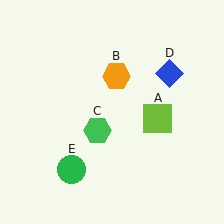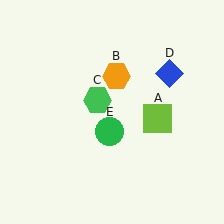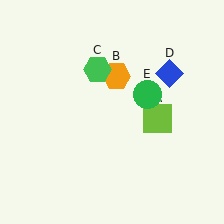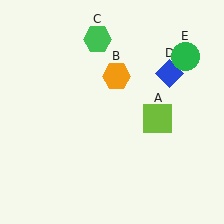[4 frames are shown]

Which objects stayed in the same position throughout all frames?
Lime square (object A) and orange hexagon (object B) and blue diamond (object D) remained stationary.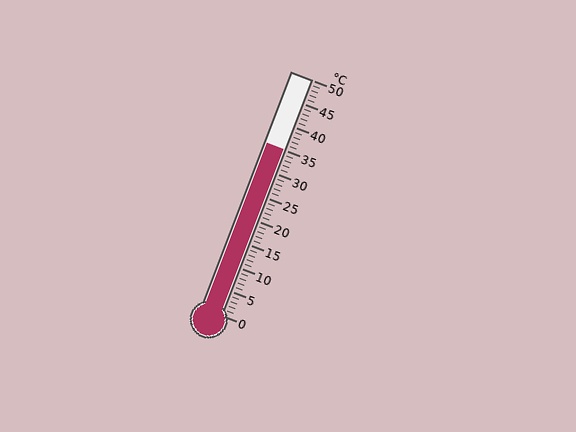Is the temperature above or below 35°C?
The temperature is at 35°C.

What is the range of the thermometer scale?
The thermometer scale ranges from 0°C to 50°C.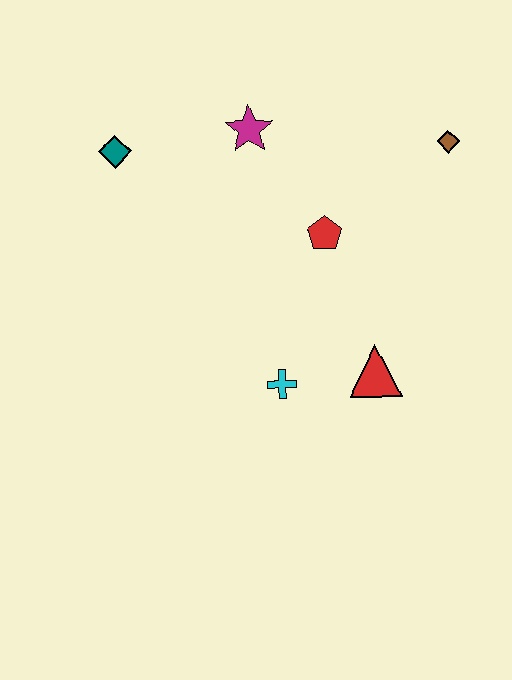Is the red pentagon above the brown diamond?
No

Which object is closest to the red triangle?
The cyan cross is closest to the red triangle.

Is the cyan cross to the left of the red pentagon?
Yes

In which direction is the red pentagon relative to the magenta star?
The red pentagon is below the magenta star.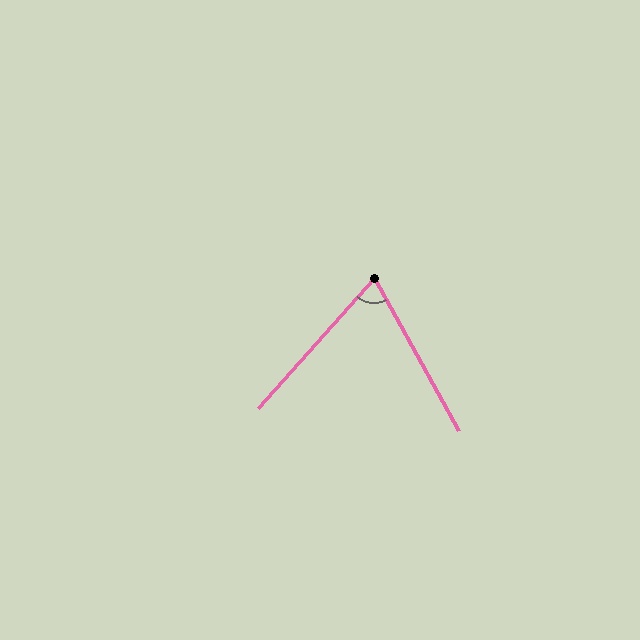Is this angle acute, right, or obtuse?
It is acute.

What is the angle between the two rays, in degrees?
Approximately 71 degrees.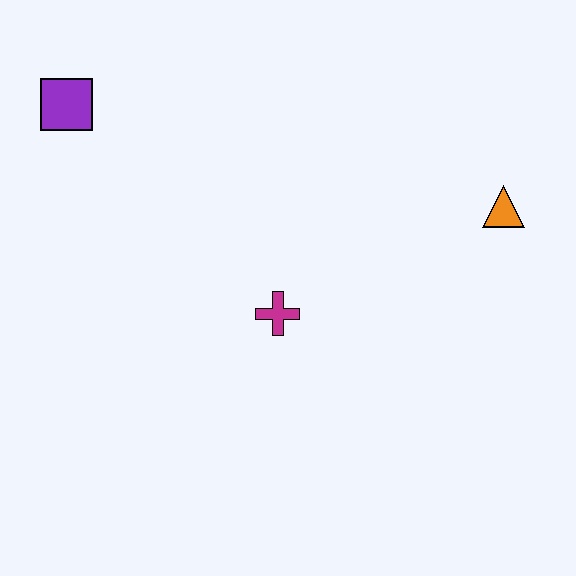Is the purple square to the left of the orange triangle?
Yes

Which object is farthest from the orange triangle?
The purple square is farthest from the orange triangle.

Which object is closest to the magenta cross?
The orange triangle is closest to the magenta cross.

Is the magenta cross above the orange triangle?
No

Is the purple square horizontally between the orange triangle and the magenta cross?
No